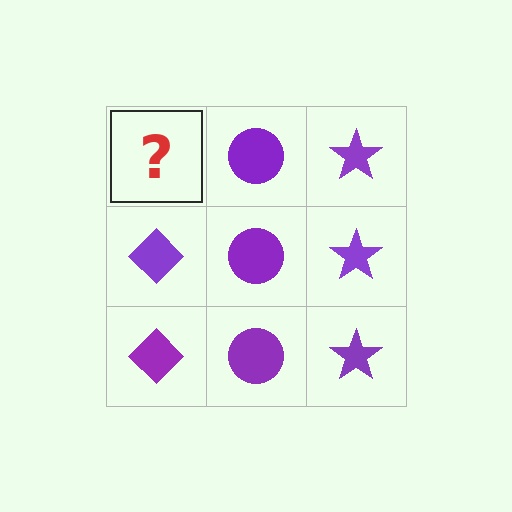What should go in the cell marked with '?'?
The missing cell should contain a purple diamond.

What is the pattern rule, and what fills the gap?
The rule is that each column has a consistent shape. The gap should be filled with a purple diamond.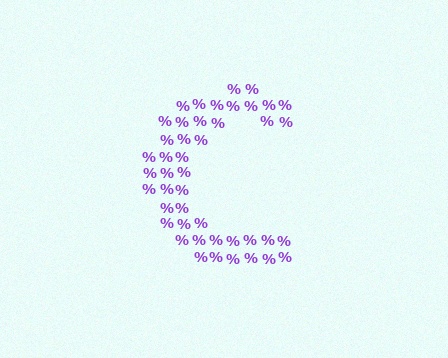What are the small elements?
The small elements are percent signs.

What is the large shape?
The large shape is the letter C.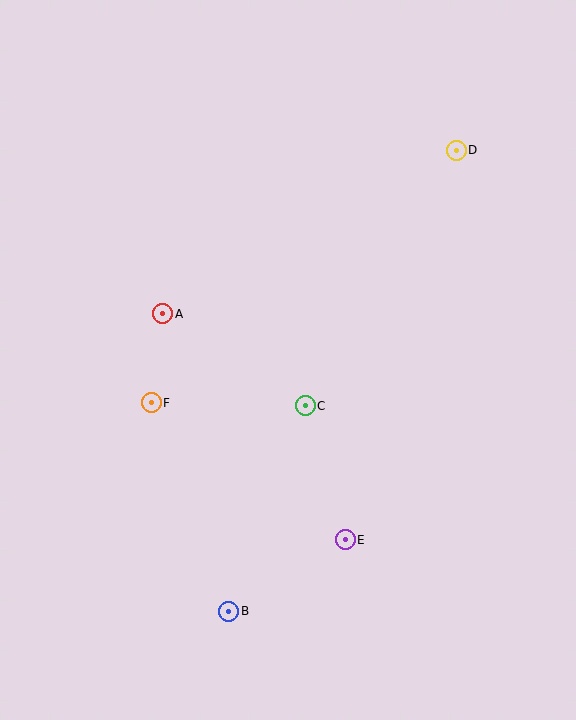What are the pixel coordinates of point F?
Point F is at (151, 403).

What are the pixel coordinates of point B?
Point B is at (229, 611).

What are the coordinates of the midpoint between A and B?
The midpoint between A and B is at (196, 462).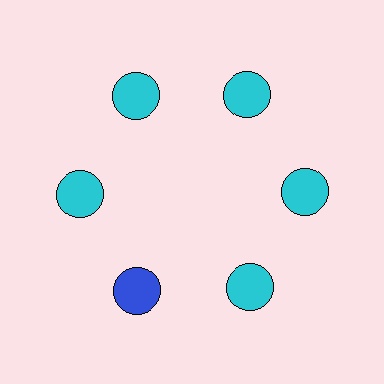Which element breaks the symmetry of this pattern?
The blue circle at roughly the 7 o'clock position breaks the symmetry. All other shapes are cyan circles.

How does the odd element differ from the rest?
It has a different color: blue instead of cyan.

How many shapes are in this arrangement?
There are 6 shapes arranged in a ring pattern.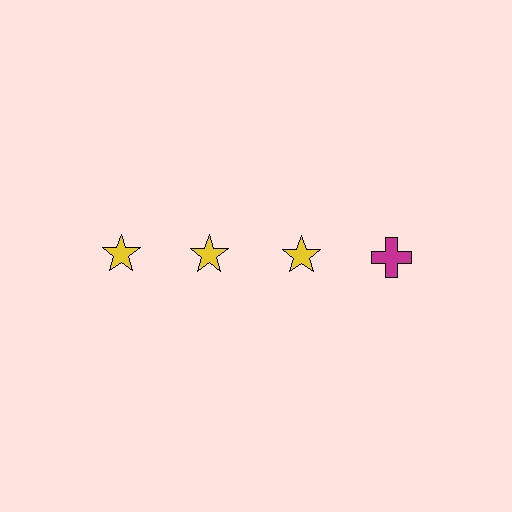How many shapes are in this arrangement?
There are 4 shapes arranged in a grid pattern.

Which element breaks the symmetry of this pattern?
The magenta cross in the top row, second from right column breaks the symmetry. All other shapes are yellow stars.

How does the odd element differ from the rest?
It differs in both color (magenta instead of yellow) and shape (cross instead of star).